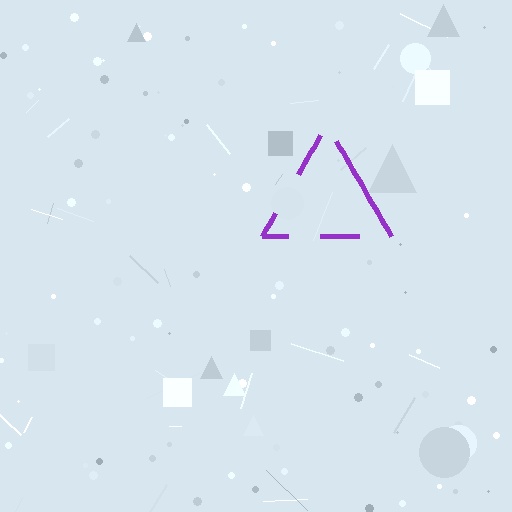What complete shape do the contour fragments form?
The contour fragments form a triangle.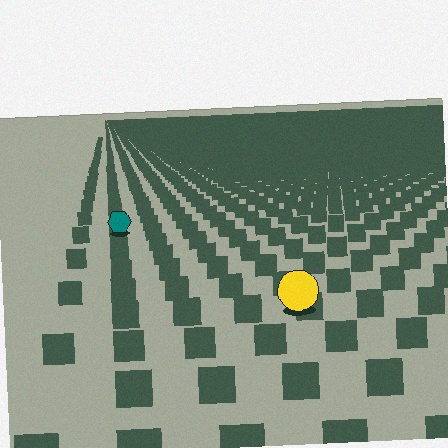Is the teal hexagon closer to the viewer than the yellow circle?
No. The yellow circle is closer — you can tell from the texture gradient: the ground texture is coarser near it.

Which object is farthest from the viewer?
The teal hexagon is farthest from the viewer. It appears smaller and the ground texture around it is denser.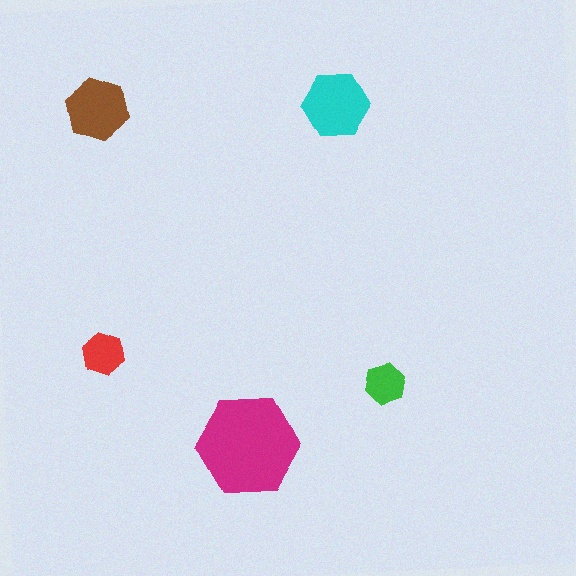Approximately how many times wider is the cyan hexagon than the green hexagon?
About 1.5 times wider.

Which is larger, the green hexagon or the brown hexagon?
The brown one.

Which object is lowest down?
The magenta hexagon is bottommost.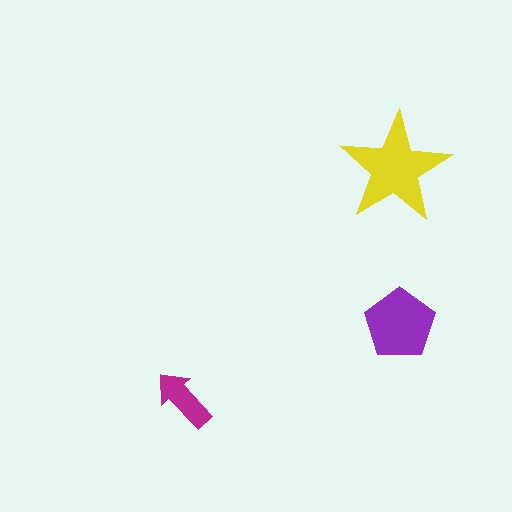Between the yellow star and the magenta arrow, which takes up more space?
The yellow star.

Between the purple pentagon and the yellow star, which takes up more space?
The yellow star.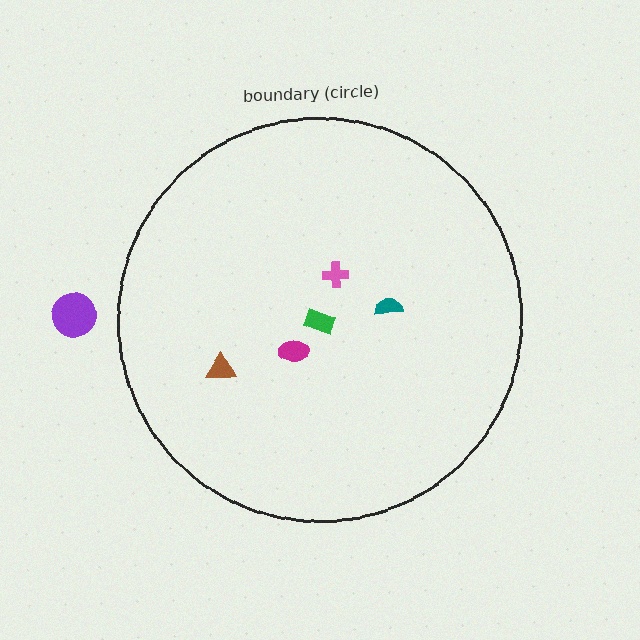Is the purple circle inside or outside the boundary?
Outside.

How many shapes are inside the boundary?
5 inside, 1 outside.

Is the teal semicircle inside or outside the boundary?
Inside.